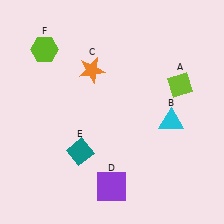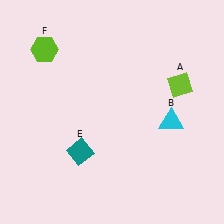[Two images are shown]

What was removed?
The purple square (D), the orange star (C) were removed in Image 2.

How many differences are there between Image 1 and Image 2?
There are 2 differences between the two images.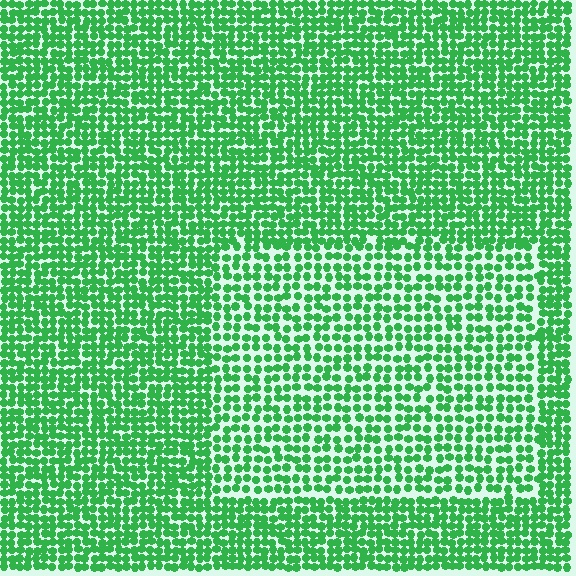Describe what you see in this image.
The image contains small green elements arranged at two different densities. A rectangle-shaped region is visible where the elements are less densely packed than the surrounding area.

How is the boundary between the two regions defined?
The boundary is defined by a change in element density (approximately 1.5x ratio). All elements are the same color, size, and shape.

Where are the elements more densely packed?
The elements are more densely packed outside the rectangle boundary.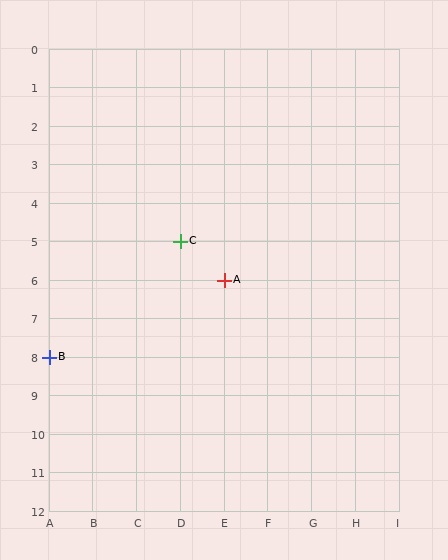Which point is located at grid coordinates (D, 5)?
Point C is at (D, 5).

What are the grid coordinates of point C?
Point C is at grid coordinates (D, 5).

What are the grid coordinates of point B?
Point B is at grid coordinates (A, 8).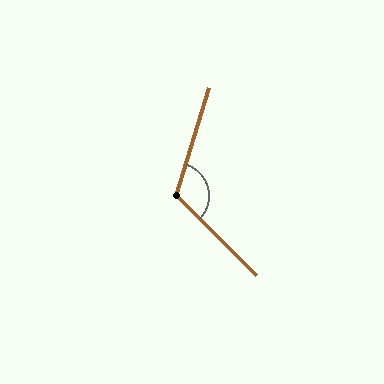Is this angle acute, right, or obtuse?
It is obtuse.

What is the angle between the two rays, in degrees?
Approximately 117 degrees.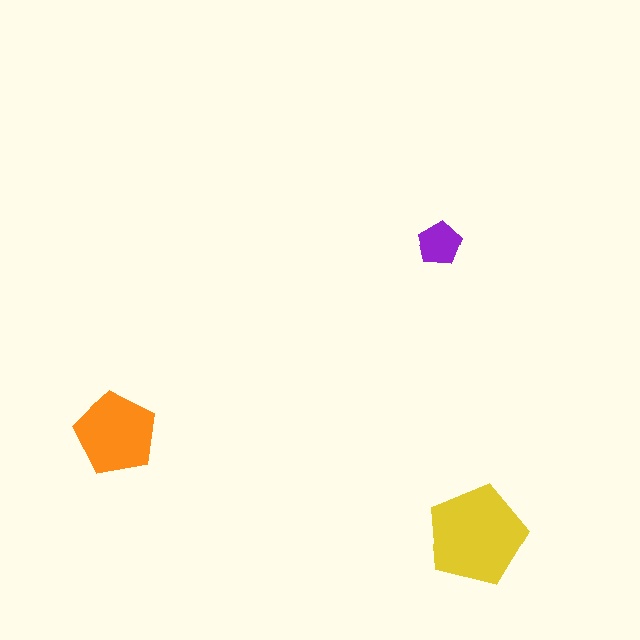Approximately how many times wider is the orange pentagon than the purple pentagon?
About 2 times wider.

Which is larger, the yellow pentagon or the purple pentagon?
The yellow one.